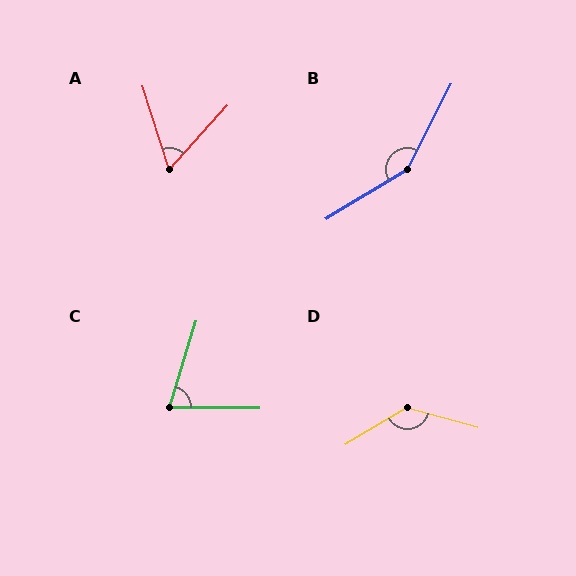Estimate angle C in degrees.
Approximately 73 degrees.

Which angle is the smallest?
A, at approximately 60 degrees.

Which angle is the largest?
B, at approximately 148 degrees.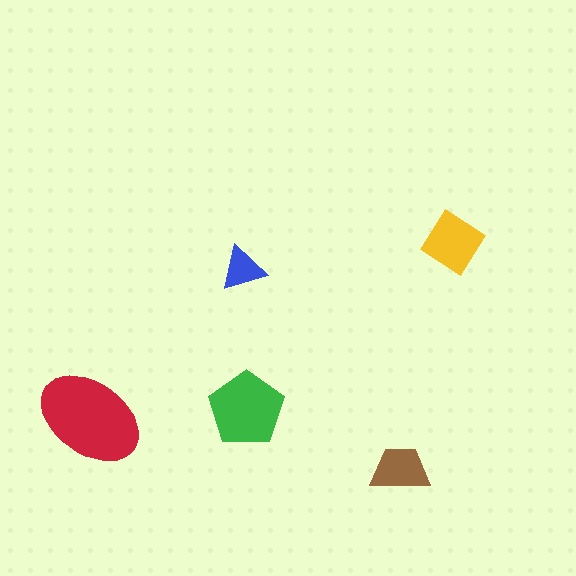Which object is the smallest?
The blue triangle.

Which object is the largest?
The red ellipse.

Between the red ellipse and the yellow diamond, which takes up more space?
The red ellipse.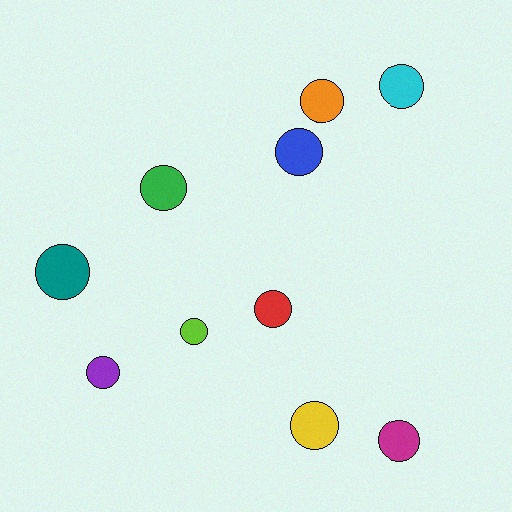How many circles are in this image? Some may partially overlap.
There are 10 circles.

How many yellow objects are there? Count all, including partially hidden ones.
There is 1 yellow object.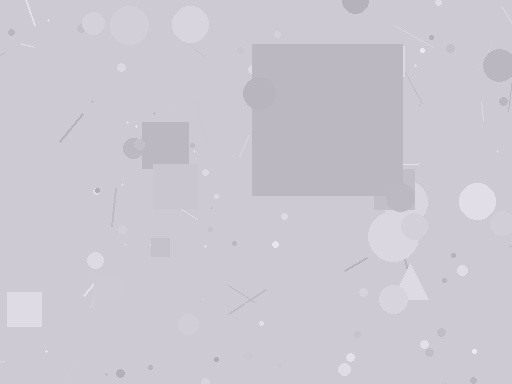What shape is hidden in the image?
A square is hidden in the image.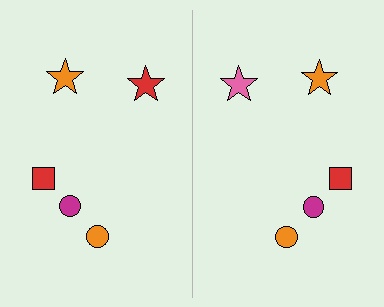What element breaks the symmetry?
The pink star on the right side breaks the symmetry — its mirror counterpart is red.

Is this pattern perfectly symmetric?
No, the pattern is not perfectly symmetric. The pink star on the right side breaks the symmetry — its mirror counterpart is red.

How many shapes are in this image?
There are 10 shapes in this image.